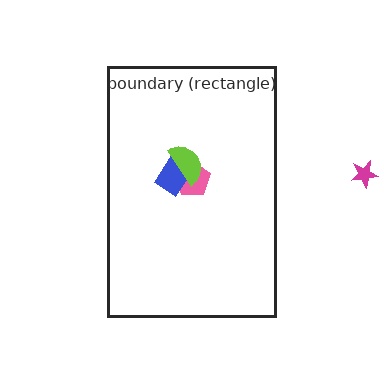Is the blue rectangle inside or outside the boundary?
Inside.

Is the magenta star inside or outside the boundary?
Outside.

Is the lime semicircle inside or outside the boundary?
Inside.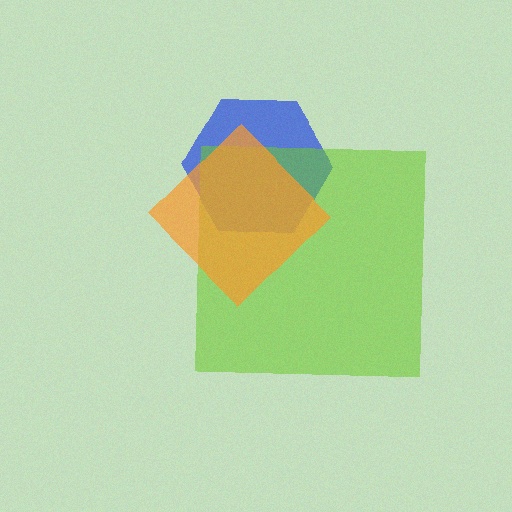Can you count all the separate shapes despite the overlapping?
Yes, there are 3 separate shapes.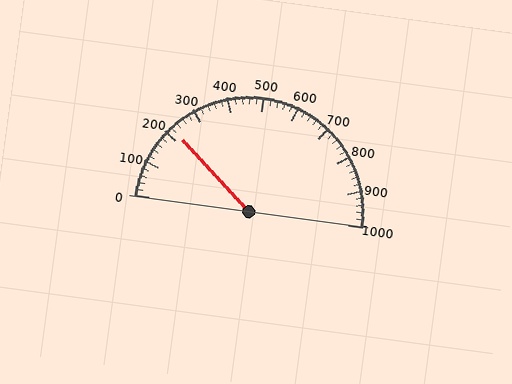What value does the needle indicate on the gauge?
The needle indicates approximately 220.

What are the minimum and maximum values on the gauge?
The gauge ranges from 0 to 1000.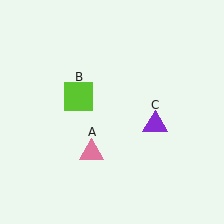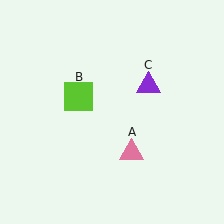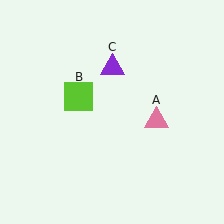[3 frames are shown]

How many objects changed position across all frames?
2 objects changed position: pink triangle (object A), purple triangle (object C).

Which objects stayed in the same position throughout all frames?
Lime square (object B) remained stationary.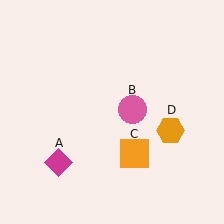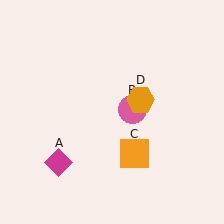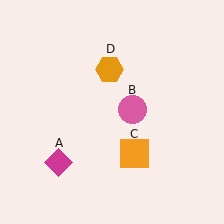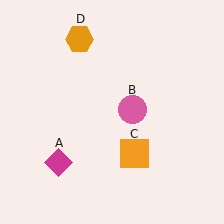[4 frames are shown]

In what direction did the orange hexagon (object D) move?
The orange hexagon (object D) moved up and to the left.